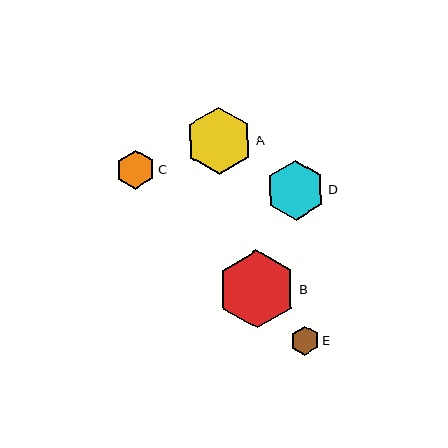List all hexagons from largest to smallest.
From largest to smallest: B, A, D, C, E.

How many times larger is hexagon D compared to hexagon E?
Hexagon D is approximately 2.1 times the size of hexagon E.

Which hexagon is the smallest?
Hexagon E is the smallest with a size of approximately 29 pixels.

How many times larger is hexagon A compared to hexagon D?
Hexagon A is approximately 1.1 times the size of hexagon D.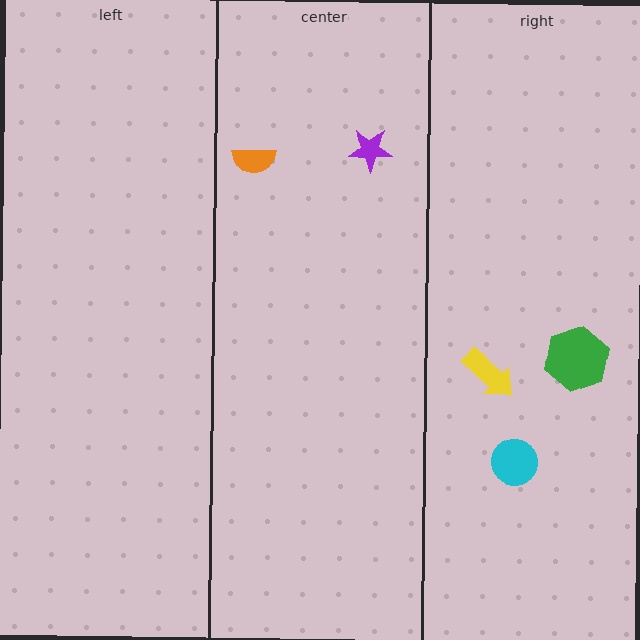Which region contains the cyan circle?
The right region.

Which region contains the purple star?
The center region.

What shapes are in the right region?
The yellow arrow, the green hexagon, the cyan circle.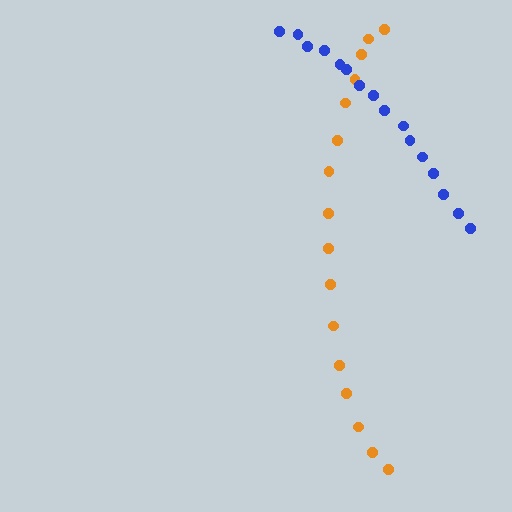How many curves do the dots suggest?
There are 2 distinct paths.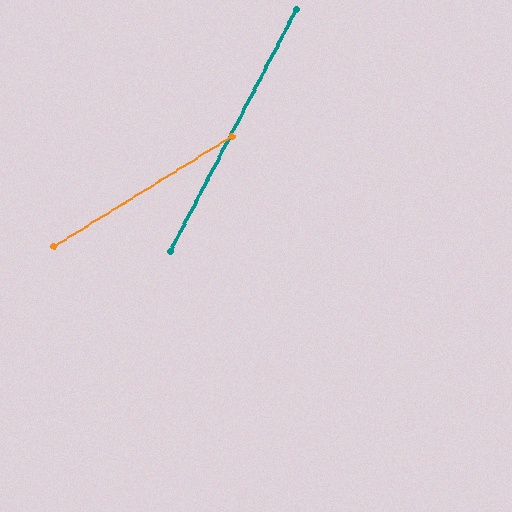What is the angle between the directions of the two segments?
Approximately 31 degrees.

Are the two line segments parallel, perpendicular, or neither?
Neither parallel nor perpendicular — they differ by about 31°.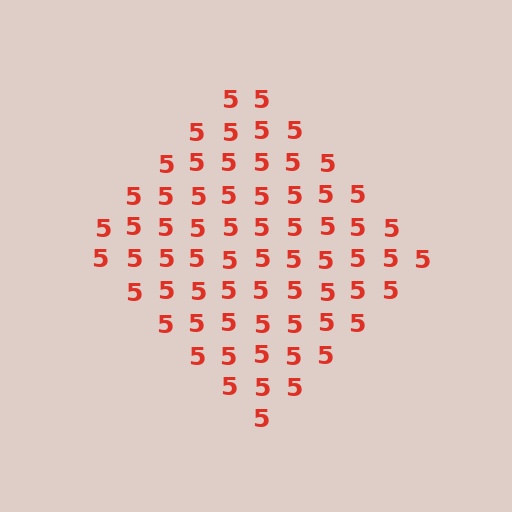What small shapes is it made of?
It is made of small digit 5's.